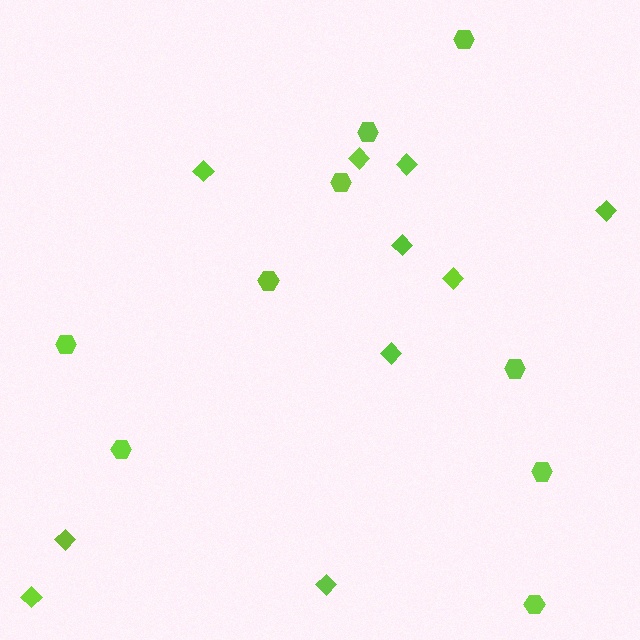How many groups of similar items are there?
There are 2 groups: one group of hexagons (9) and one group of diamonds (10).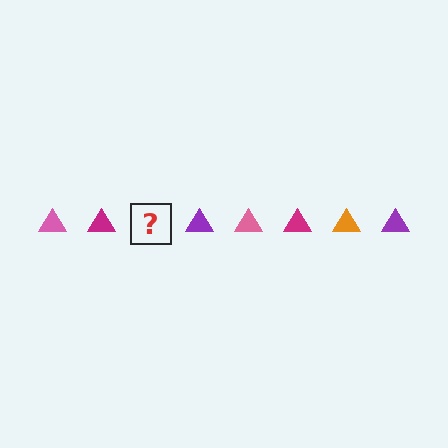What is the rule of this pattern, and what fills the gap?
The rule is that the pattern cycles through pink, magenta, orange, purple triangles. The gap should be filled with an orange triangle.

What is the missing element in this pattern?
The missing element is an orange triangle.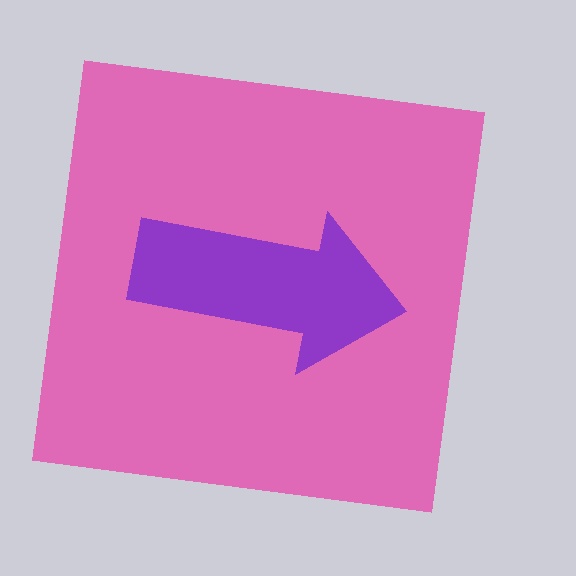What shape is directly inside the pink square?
The purple arrow.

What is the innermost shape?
The purple arrow.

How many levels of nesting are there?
2.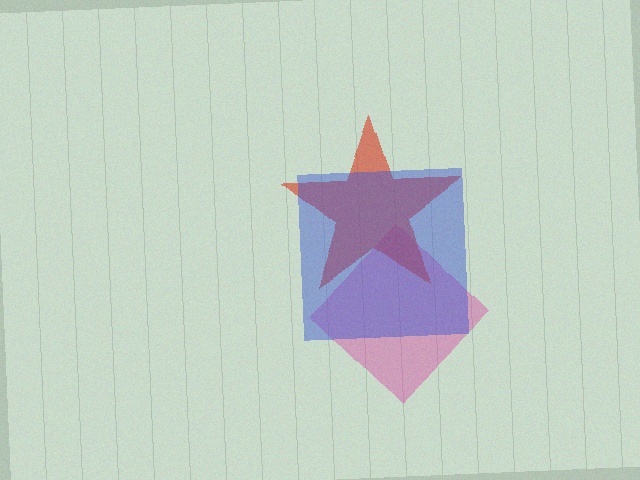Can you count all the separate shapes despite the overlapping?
Yes, there are 3 separate shapes.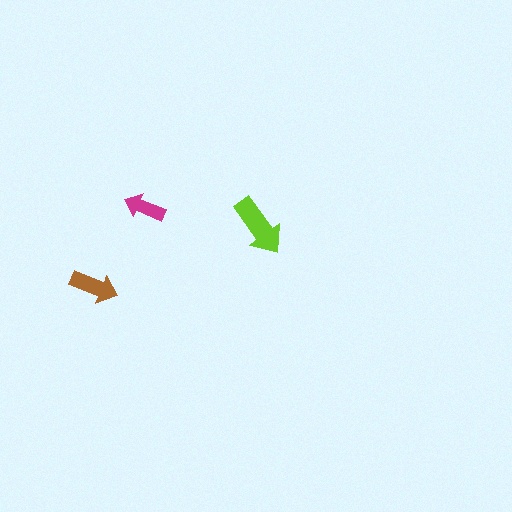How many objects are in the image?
There are 3 objects in the image.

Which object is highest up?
The magenta arrow is topmost.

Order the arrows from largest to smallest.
the lime one, the brown one, the magenta one.